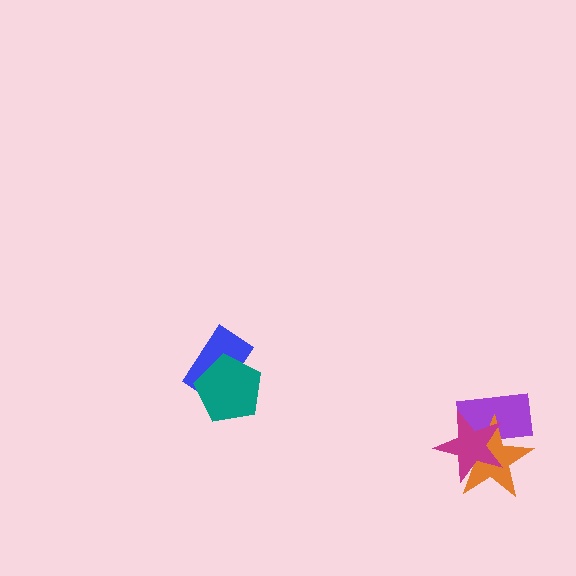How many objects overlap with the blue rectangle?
1 object overlaps with the blue rectangle.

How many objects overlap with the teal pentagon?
1 object overlaps with the teal pentagon.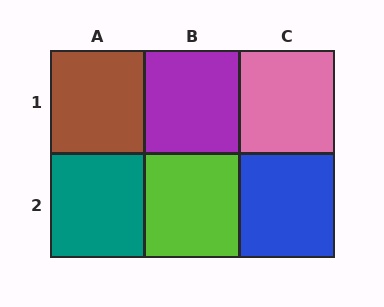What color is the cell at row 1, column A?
Brown.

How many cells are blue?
1 cell is blue.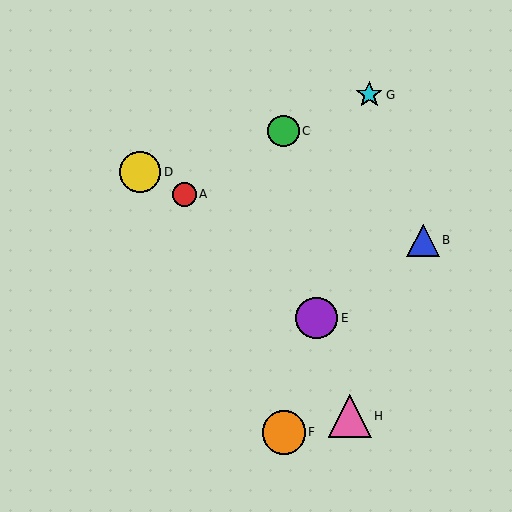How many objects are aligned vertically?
2 objects (C, F) are aligned vertically.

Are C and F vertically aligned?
Yes, both are at x≈284.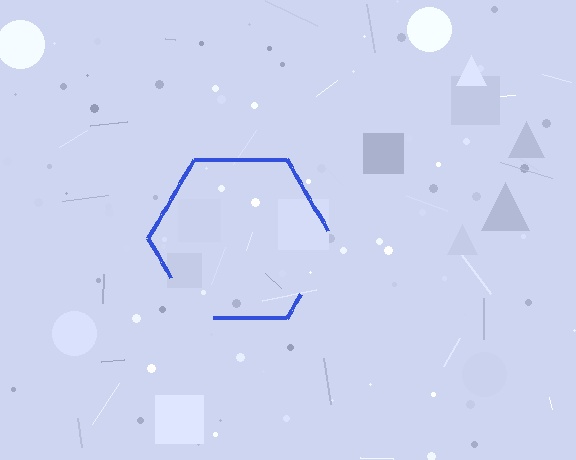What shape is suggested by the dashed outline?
The dashed outline suggests a hexagon.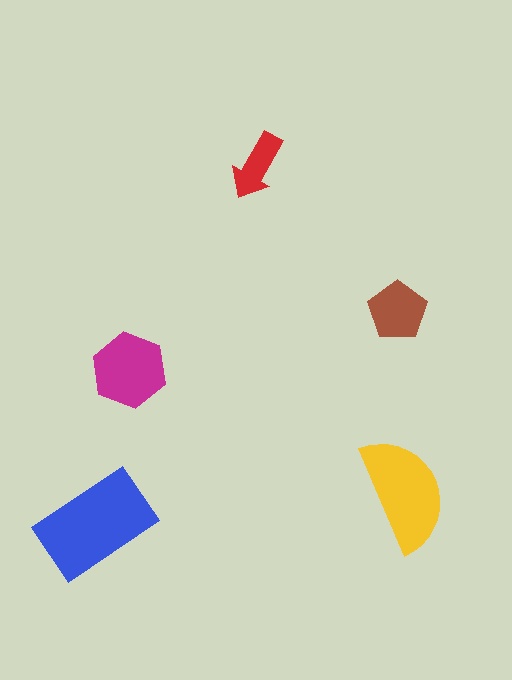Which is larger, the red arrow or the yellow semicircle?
The yellow semicircle.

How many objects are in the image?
There are 5 objects in the image.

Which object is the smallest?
The red arrow.